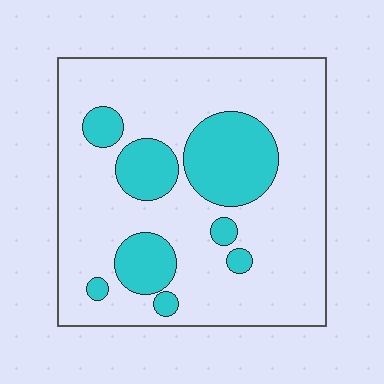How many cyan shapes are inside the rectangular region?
8.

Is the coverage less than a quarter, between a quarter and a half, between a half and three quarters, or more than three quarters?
Less than a quarter.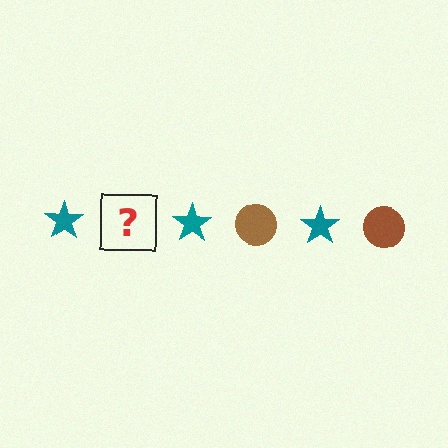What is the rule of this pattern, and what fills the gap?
The rule is that the pattern alternates between teal star and brown circle. The gap should be filled with a brown circle.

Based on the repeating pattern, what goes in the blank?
The blank should be a brown circle.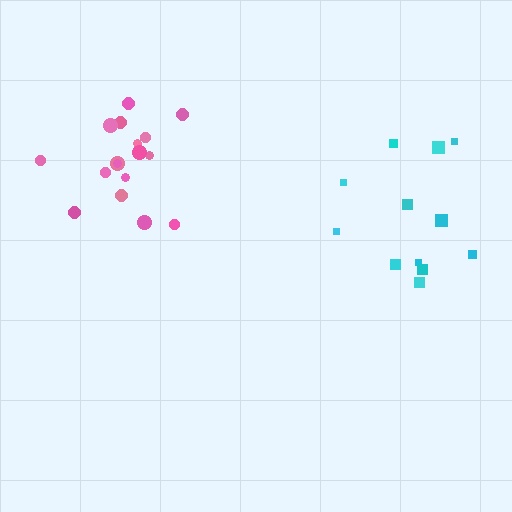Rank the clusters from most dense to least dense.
pink, cyan.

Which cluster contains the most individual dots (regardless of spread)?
Pink (17).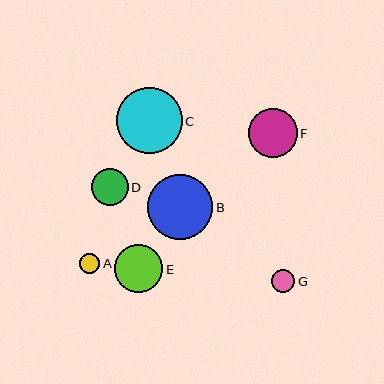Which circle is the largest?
Circle C is the largest with a size of approximately 66 pixels.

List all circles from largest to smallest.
From largest to smallest: C, B, F, E, D, G, A.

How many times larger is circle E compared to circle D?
Circle E is approximately 1.3 times the size of circle D.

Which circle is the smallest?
Circle A is the smallest with a size of approximately 20 pixels.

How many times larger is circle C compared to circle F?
Circle C is approximately 1.4 times the size of circle F.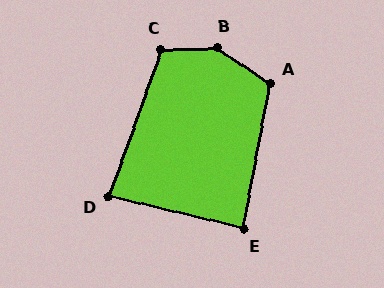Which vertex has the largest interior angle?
B, at approximately 145 degrees.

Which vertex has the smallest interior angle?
D, at approximately 83 degrees.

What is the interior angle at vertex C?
Approximately 112 degrees (obtuse).